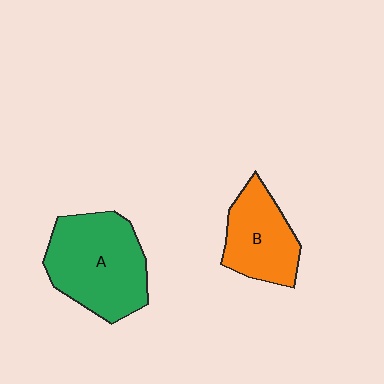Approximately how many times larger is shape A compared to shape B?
Approximately 1.5 times.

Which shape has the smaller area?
Shape B (orange).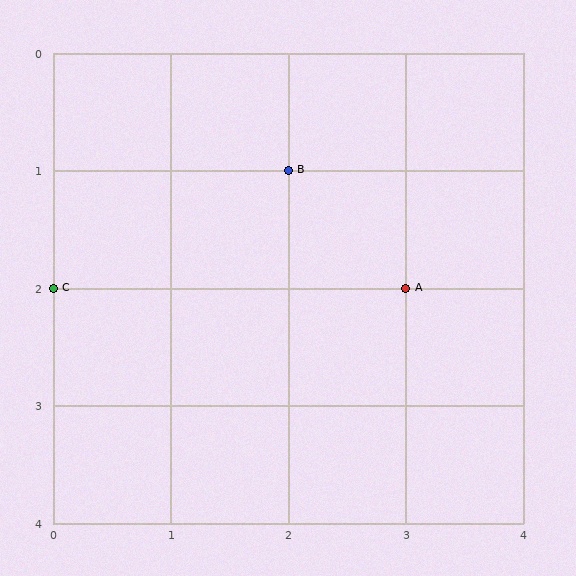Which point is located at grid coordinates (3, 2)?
Point A is at (3, 2).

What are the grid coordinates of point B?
Point B is at grid coordinates (2, 1).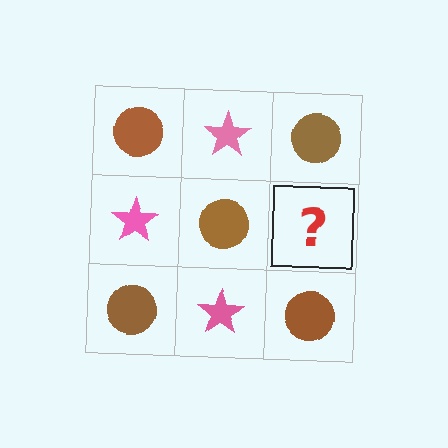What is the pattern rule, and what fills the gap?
The rule is that it alternates brown circle and pink star in a checkerboard pattern. The gap should be filled with a pink star.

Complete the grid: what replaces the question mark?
The question mark should be replaced with a pink star.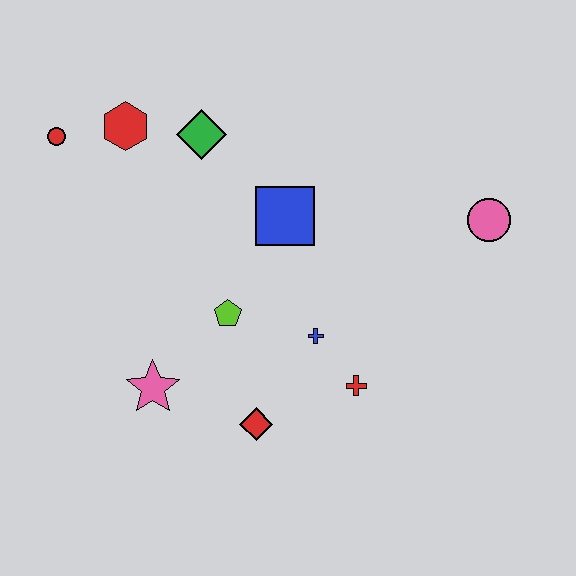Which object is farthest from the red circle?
The pink circle is farthest from the red circle.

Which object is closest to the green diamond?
The red hexagon is closest to the green diamond.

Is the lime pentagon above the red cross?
Yes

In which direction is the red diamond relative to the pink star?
The red diamond is to the right of the pink star.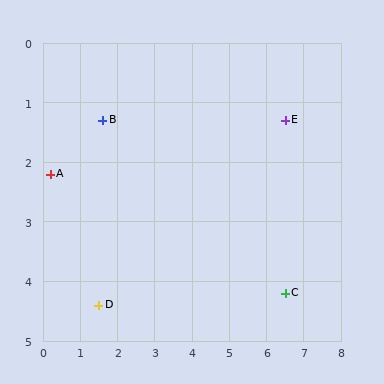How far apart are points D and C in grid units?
Points D and C are about 5.0 grid units apart.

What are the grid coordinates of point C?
Point C is at approximately (6.5, 4.2).